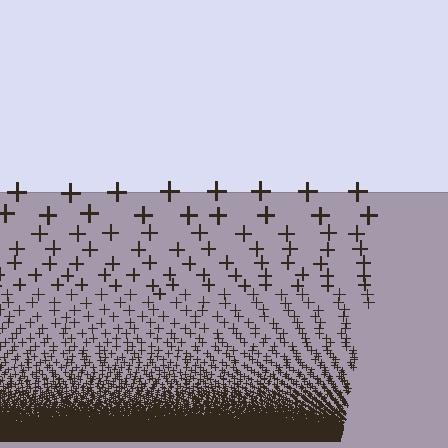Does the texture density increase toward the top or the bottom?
Density increases toward the bottom.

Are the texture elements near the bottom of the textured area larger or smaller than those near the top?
Smaller. The gradient is inverted — elements near the bottom are smaller and denser.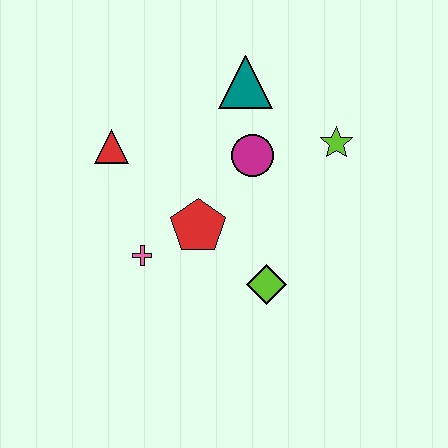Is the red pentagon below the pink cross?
No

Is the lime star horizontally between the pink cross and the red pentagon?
No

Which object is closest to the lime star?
The magenta circle is closest to the lime star.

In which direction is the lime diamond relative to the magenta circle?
The lime diamond is below the magenta circle.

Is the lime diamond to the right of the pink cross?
Yes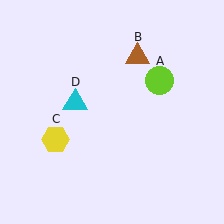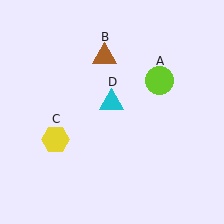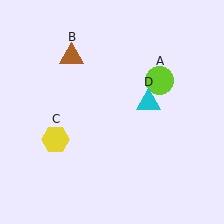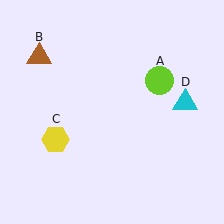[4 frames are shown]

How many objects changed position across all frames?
2 objects changed position: brown triangle (object B), cyan triangle (object D).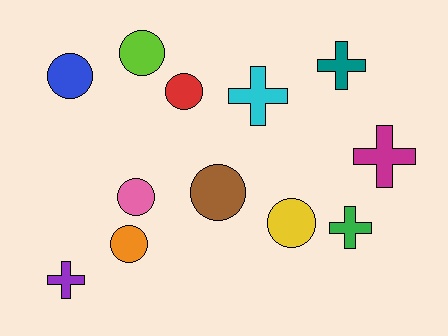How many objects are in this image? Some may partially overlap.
There are 12 objects.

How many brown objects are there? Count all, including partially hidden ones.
There is 1 brown object.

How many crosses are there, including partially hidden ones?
There are 5 crosses.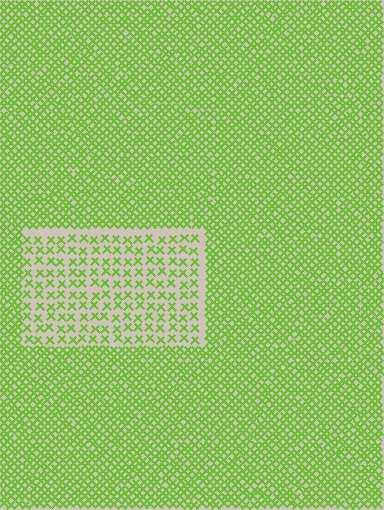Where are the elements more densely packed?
The elements are more densely packed outside the rectangle boundary.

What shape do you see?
I see a rectangle.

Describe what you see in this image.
The image contains small lime elements arranged at two different densities. A rectangle-shaped region is visible where the elements are less densely packed than the surrounding area.